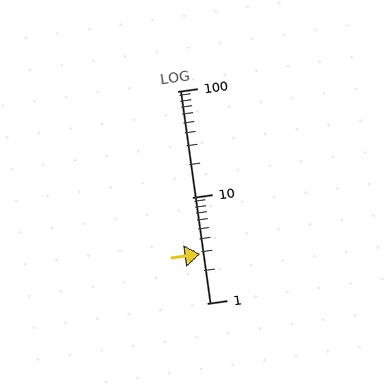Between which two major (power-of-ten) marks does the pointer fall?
The pointer is between 1 and 10.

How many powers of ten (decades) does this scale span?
The scale spans 2 decades, from 1 to 100.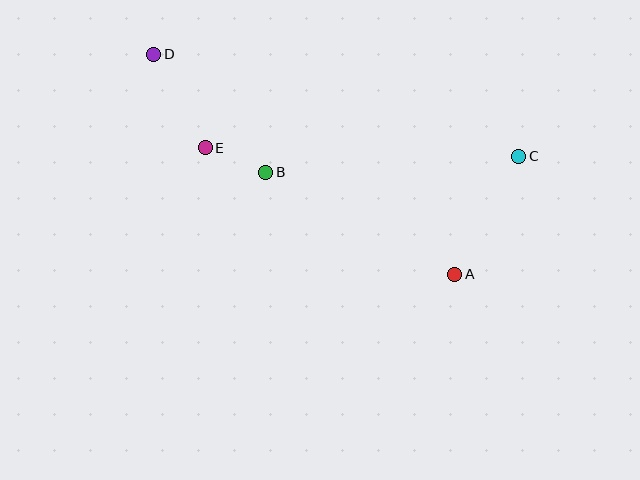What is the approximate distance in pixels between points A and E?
The distance between A and E is approximately 280 pixels.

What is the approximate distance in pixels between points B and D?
The distance between B and D is approximately 162 pixels.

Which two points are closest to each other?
Points B and E are closest to each other.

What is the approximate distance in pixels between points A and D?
The distance between A and D is approximately 373 pixels.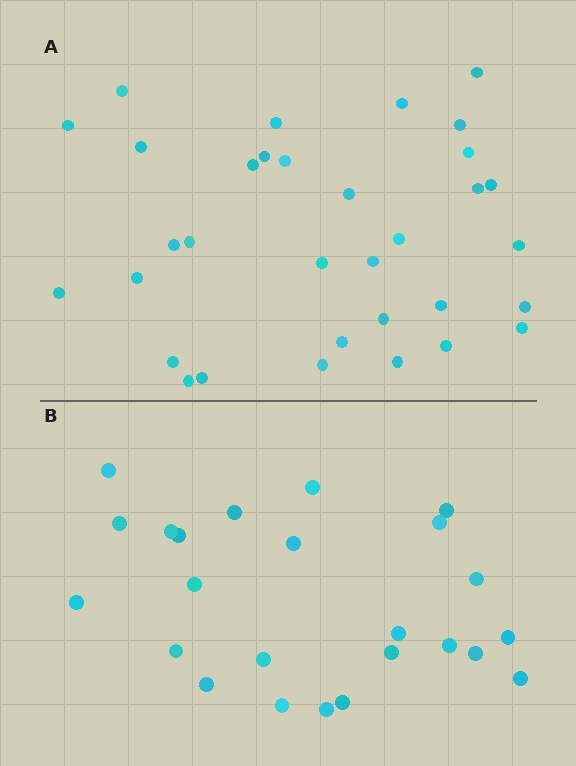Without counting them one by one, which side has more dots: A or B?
Region A (the top region) has more dots.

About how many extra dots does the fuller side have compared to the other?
Region A has roughly 8 or so more dots than region B.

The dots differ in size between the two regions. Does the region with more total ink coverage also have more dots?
No. Region B has more total ink coverage because its dots are larger, but region A actually contains more individual dots. Total area can be misleading — the number of items is what matters here.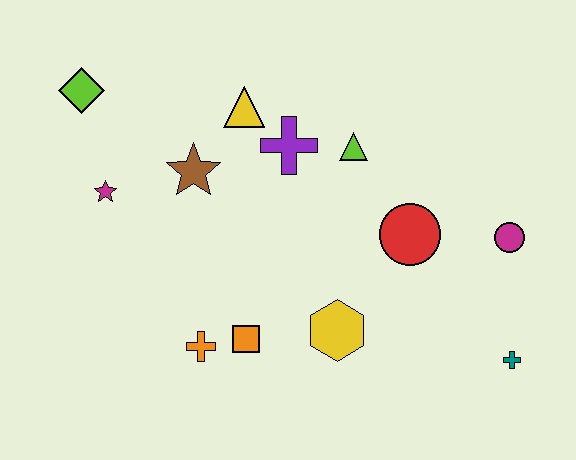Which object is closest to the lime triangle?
The purple cross is closest to the lime triangle.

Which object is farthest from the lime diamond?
The teal cross is farthest from the lime diamond.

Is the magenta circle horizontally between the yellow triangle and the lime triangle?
No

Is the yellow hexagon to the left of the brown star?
No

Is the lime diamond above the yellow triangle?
Yes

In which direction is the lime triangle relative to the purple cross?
The lime triangle is to the right of the purple cross.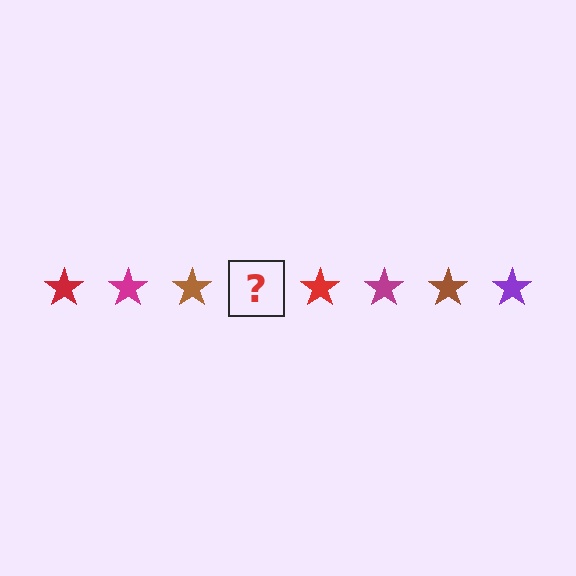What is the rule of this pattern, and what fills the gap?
The rule is that the pattern cycles through red, magenta, brown, purple stars. The gap should be filled with a purple star.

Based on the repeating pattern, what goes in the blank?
The blank should be a purple star.